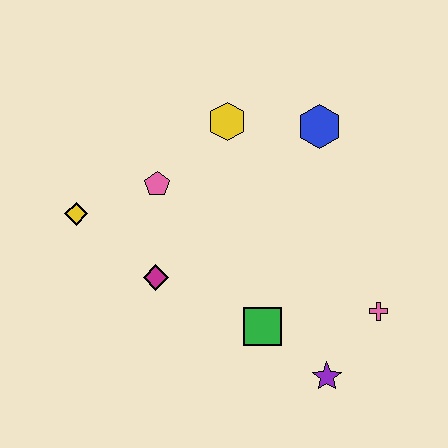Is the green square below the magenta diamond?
Yes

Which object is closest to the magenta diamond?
The pink pentagon is closest to the magenta diamond.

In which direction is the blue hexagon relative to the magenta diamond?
The blue hexagon is to the right of the magenta diamond.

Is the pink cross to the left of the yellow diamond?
No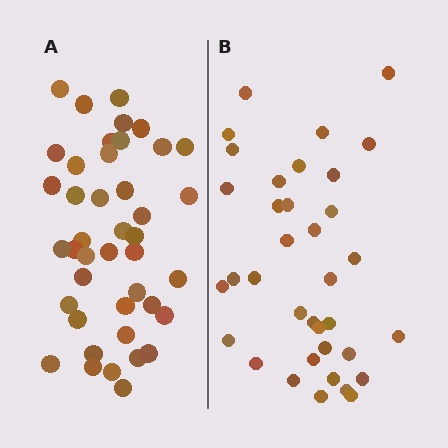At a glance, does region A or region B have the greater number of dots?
Region A (the left region) has more dots.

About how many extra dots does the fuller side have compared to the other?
Region A has about 6 more dots than region B.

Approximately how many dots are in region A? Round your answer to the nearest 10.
About 40 dots. (The exact count is 42, which rounds to 40.)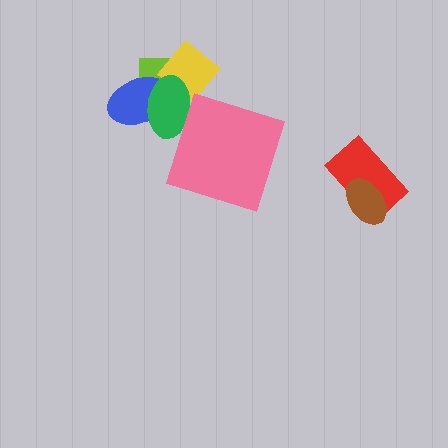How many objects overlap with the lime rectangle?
3 objects overlap with the lime rectangle.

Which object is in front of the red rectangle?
The brown ellipse is in front of the red rectangle.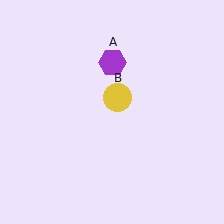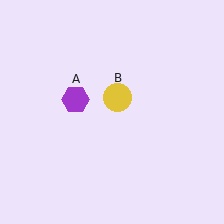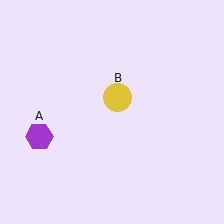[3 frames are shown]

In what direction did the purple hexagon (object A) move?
The purple hexagon (object A) moved down and to the left.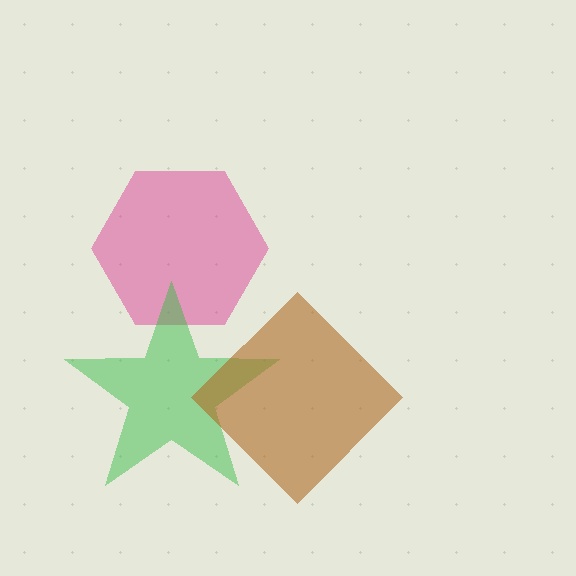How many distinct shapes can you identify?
There are 3 distinct shapes: a magenta hexagon, a green star, a brown diamond.